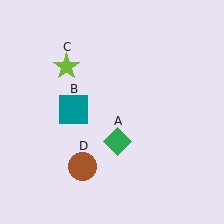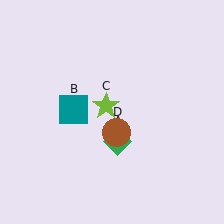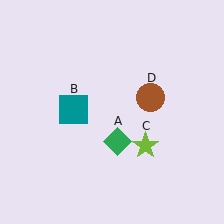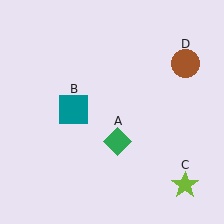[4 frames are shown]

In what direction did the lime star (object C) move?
The lime star (object C) moved down and to the right.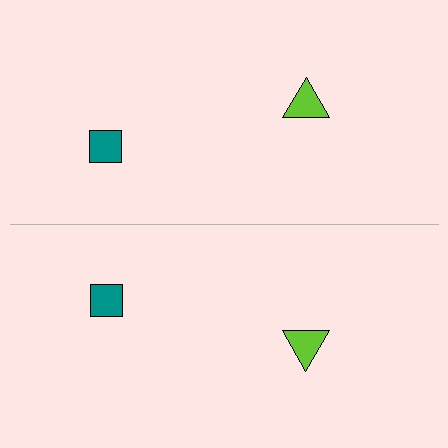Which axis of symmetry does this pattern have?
The pattern has a horizontal axis of symmetry running through the center of the image.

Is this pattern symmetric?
Yes, this pattern has bilateral (reflection) symmetry.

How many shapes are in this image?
There are 4 shapes in this image.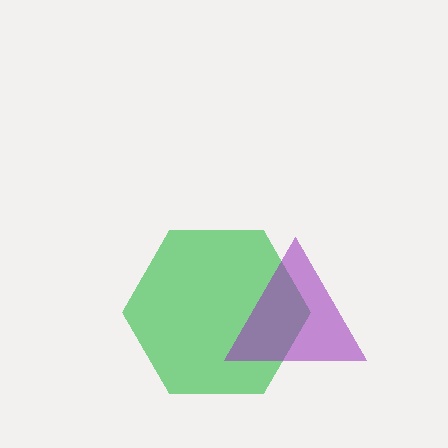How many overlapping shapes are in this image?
There are 2 overlapping shapes in the image.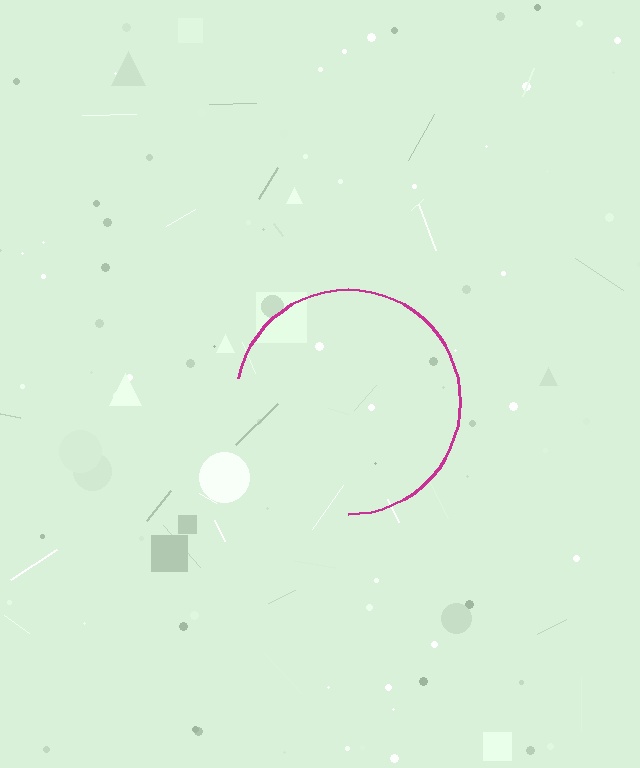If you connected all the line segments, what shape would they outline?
They would outline a circle.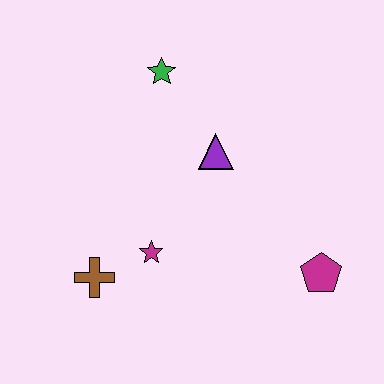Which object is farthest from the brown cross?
The magenta pentagon is farthest from the brown cross.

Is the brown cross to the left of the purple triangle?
Yes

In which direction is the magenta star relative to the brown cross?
The magenta star is to the right of the brown cross.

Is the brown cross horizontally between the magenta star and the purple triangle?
No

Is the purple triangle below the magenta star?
No